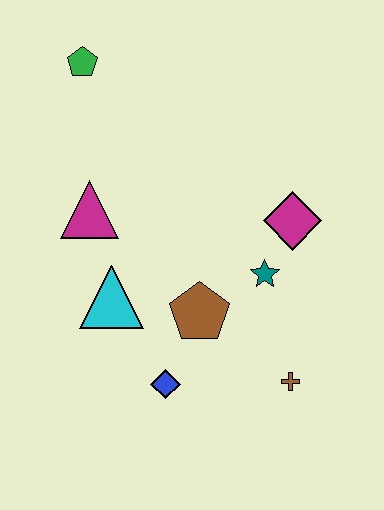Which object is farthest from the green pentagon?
The brown cross is farthest from the green pentagon.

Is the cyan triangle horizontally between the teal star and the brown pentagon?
No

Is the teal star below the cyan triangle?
No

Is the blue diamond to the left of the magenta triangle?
No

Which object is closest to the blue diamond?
The brown pentagon is closest to the blue diamond.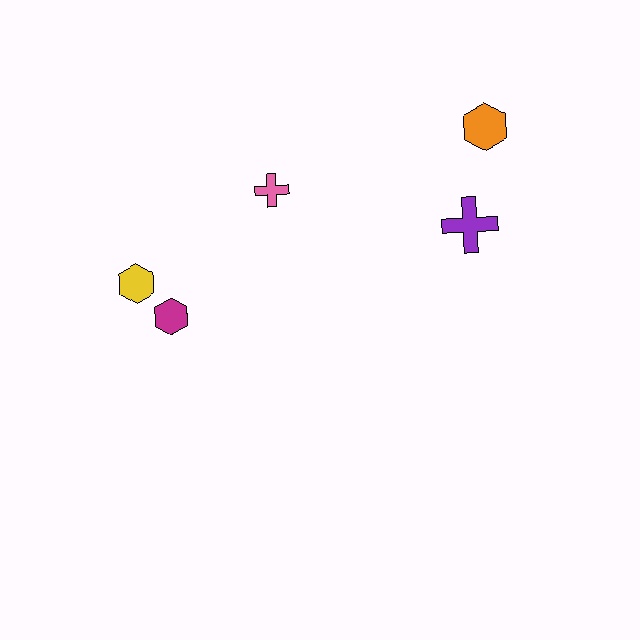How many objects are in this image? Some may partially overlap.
There are 5 objects.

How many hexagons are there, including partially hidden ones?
There are 3 hexagons.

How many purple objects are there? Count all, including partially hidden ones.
There is 1 purple object.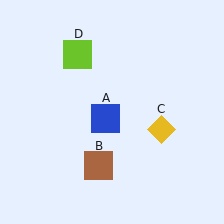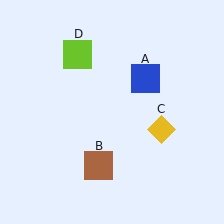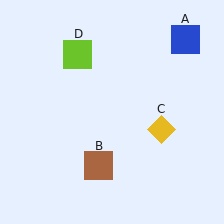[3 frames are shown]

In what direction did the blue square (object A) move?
The blue square (object A) moved up and to the right.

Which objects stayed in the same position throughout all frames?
Brown square (object B) and yellow diamond (object C) and lime square (object D) remained stationary.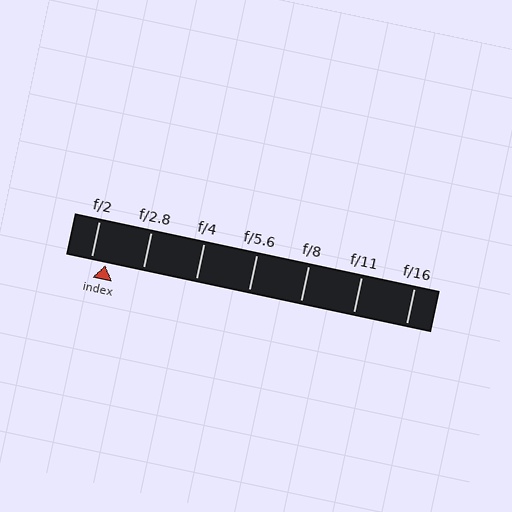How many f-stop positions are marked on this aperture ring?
There are 7 f-stop positions marked.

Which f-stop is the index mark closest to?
The index mark is closest to f/2.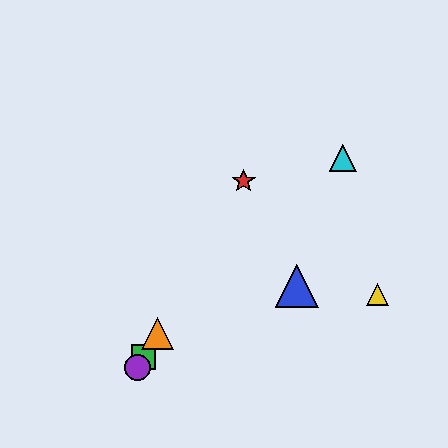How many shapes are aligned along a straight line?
4 shapes (the red star, the green square, the purple circle, the orange triangle) are aligned along a straight line.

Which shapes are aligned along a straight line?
The red star, the green square, the purple circle, the orange triangle are aligned along a straight line.